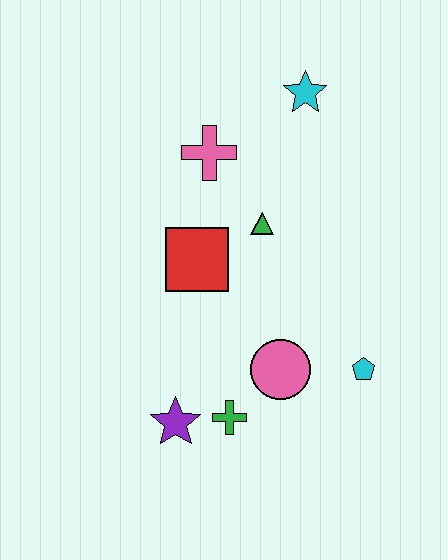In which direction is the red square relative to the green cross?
The red square is above the green cross.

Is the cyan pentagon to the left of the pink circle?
No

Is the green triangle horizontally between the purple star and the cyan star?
Yes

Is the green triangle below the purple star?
No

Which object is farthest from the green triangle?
The purple star is farthest from the green triangle.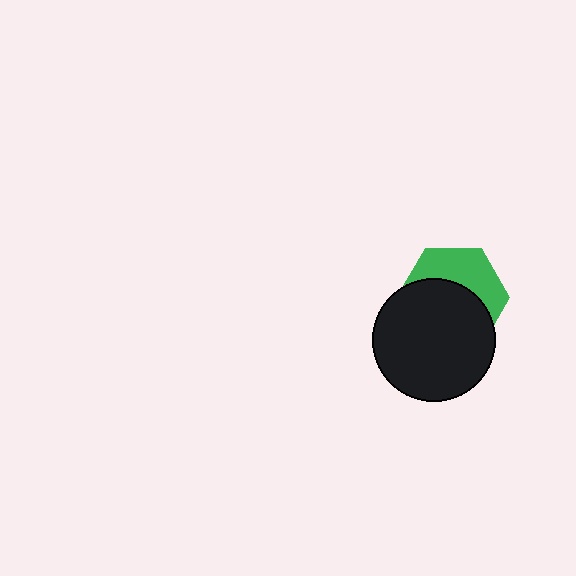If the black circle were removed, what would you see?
You would see the complete green hexagon.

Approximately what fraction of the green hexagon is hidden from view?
Roughly 59% of the green hexagon is hidden behind the black circle.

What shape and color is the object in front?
The object in front is a black circle.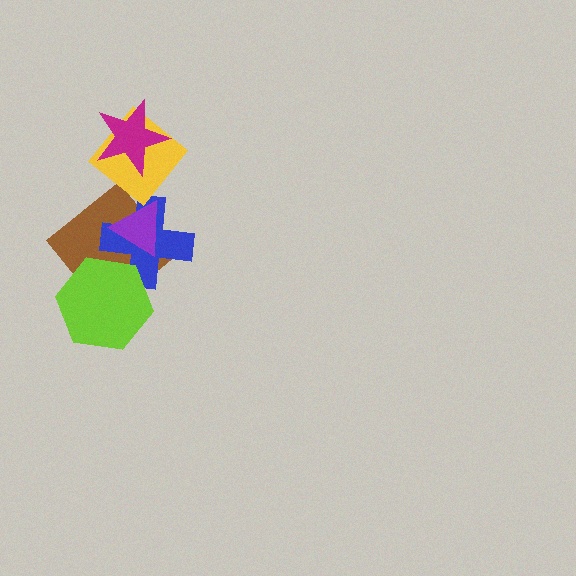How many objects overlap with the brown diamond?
3 objects overlap with the brown diamond.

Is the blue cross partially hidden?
Yes, it is partially covered by another shape.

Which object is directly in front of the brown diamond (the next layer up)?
The blue cross is directly in front of the brown diamond.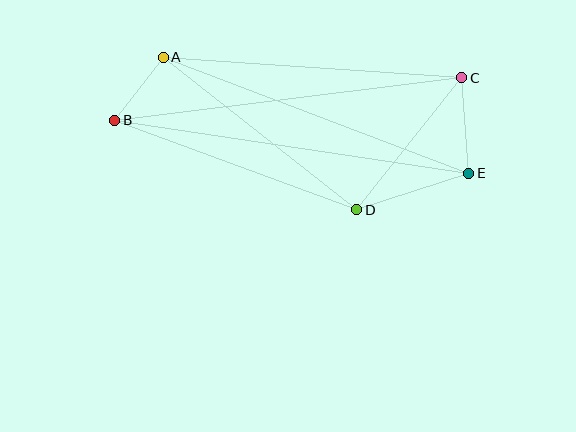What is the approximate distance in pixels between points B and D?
The distance between B and D is approximately 258 pixels.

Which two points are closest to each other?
Points A and B are closest to each other.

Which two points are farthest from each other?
Points B and E are farthest from each other.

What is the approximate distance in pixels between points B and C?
The distance between B and C is approximately 350 pixels.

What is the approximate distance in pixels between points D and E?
The distance between D and E is approximately 118 pixels.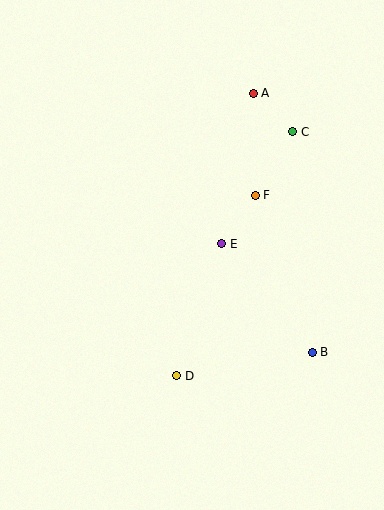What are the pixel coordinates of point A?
Point A is at (253, 93).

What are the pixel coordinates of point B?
Point B is at (312, 352).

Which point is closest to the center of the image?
Point E at (222, 244) is closest to the center.